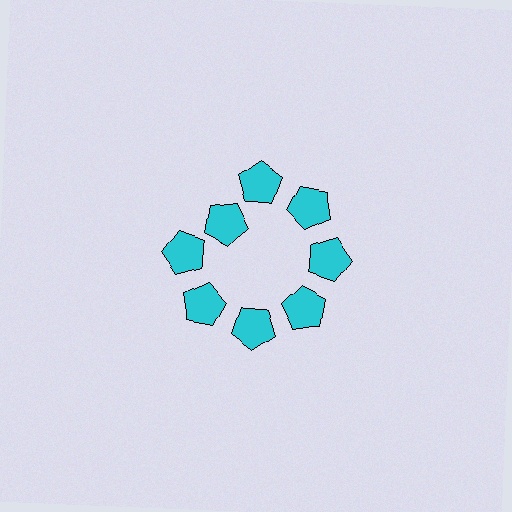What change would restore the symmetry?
The symmetry would be restored by moving it outward, back onto the ring so that all 8 pentagons sit at equal angles and equal distance from the center.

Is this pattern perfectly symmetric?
No. The 8 cyan pentagons are arranged in a ring, but one element near the 10 o'clock position is pulled inward toward the center, breaking the 8-fold rotational symmetry.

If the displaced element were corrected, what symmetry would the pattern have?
It would have 8-fold rotational symmetry — the pattern would map onto itself every 45 degrees.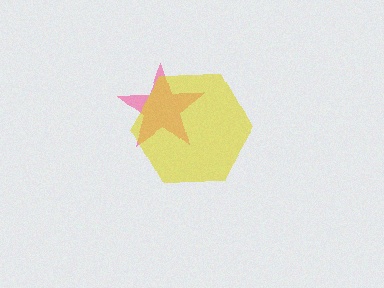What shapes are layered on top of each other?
The layered shapes are: a pink star, a yellow hexagon.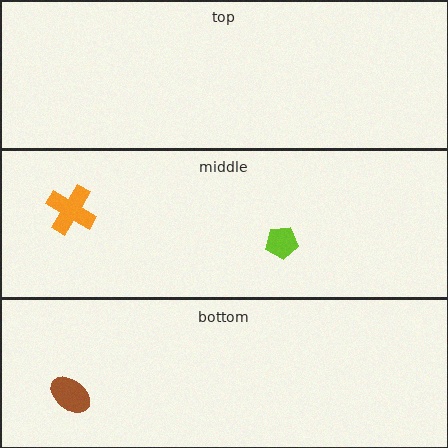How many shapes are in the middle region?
2.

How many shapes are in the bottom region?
1.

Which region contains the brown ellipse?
The bottom region.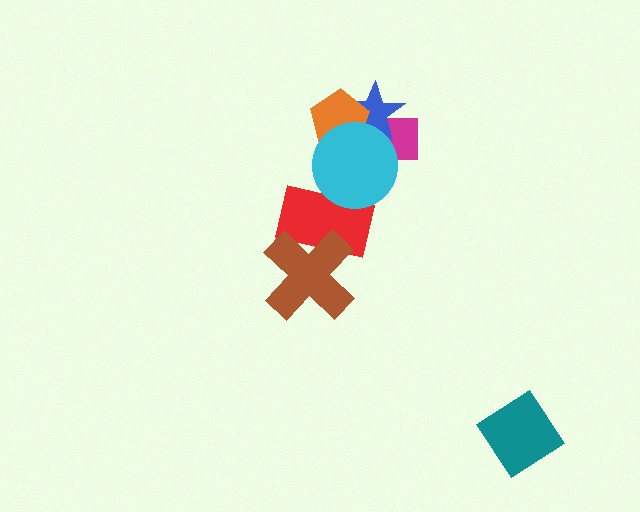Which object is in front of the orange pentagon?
The cyan circle is in front of the orange pentagon.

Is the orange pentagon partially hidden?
Yes, it is partially covered by another shape.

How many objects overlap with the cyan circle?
4 objects overlap with the cyan circle.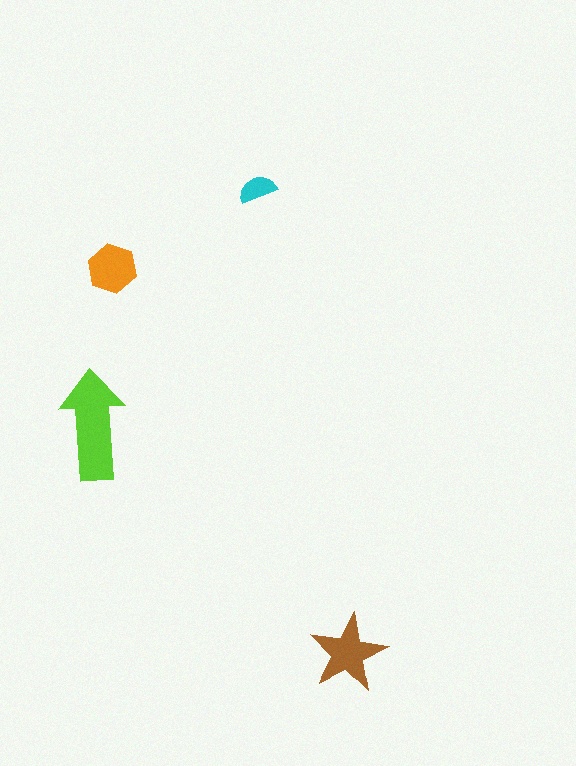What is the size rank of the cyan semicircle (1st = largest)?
4th.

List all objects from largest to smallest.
The lime arrow, the brown star, the orange hexagon, the cyan semicircle.